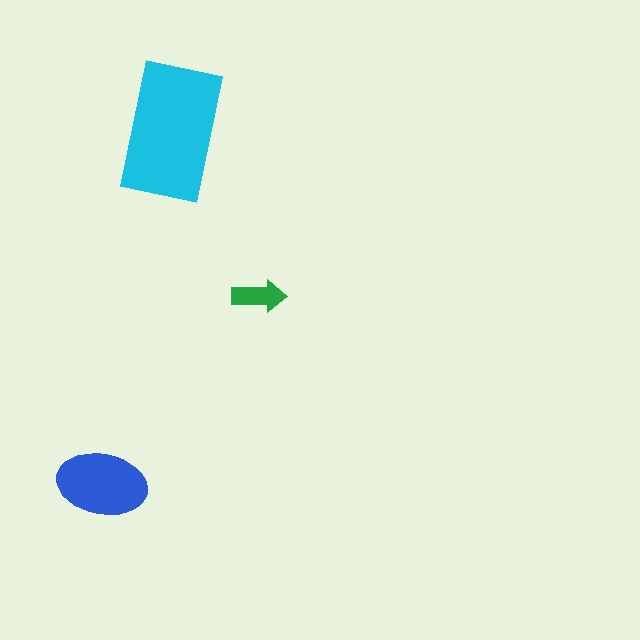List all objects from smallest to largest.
The green arrow, the blue ellipse, the cyan rectangle.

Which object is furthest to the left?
The blue ellipse is leftmost.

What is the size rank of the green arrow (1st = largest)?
3rd.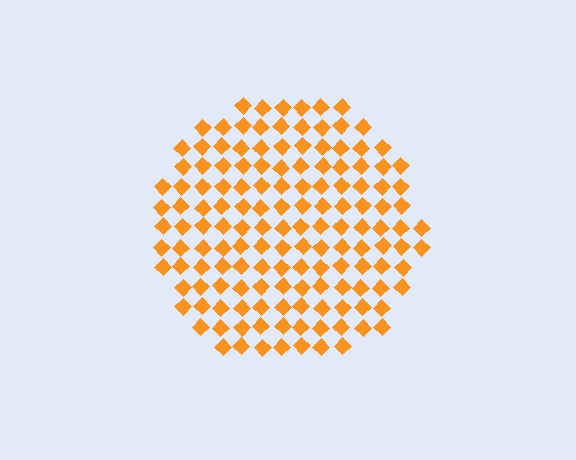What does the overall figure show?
The overall figure shows a circle.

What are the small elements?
The small elements are diamonds.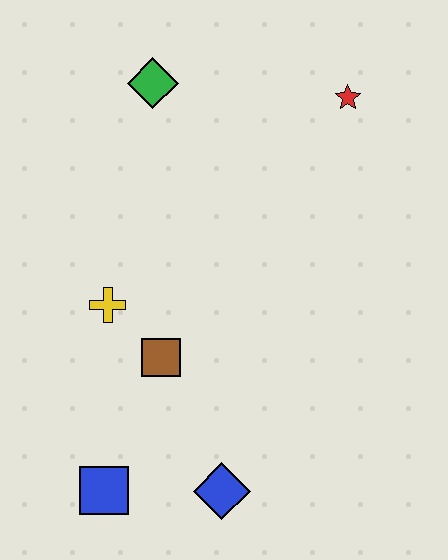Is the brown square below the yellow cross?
Yes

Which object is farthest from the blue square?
The red star is farthest from the blue square.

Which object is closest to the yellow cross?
The brown square is closest to the yellow cross.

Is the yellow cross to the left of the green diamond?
Yes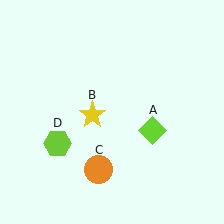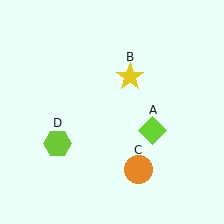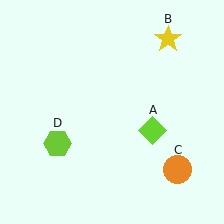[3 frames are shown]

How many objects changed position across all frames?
2 objects changed position: yellow star (object B), orange circle (object C).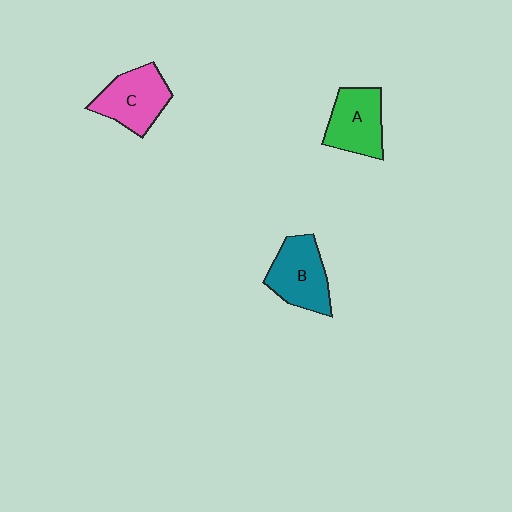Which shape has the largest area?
Shape B (teal).